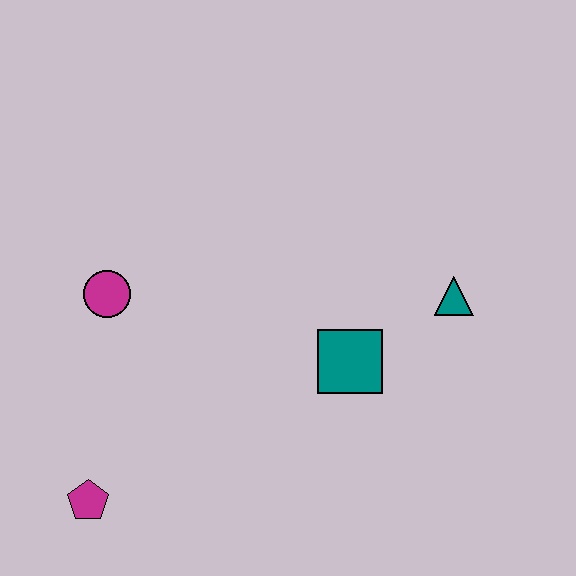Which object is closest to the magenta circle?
The magenta pentagon is closest to the magenta circle.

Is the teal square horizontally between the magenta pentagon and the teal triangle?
Yes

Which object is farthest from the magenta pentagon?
The teal triangle is farthest from the magenta pentagon.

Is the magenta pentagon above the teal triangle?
No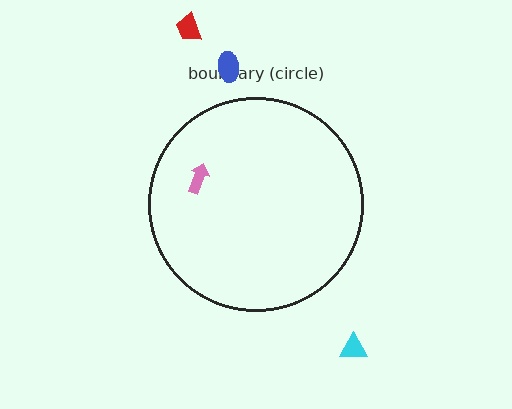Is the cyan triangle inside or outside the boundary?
Outside.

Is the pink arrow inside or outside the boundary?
Inside.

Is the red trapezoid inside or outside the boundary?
Outside.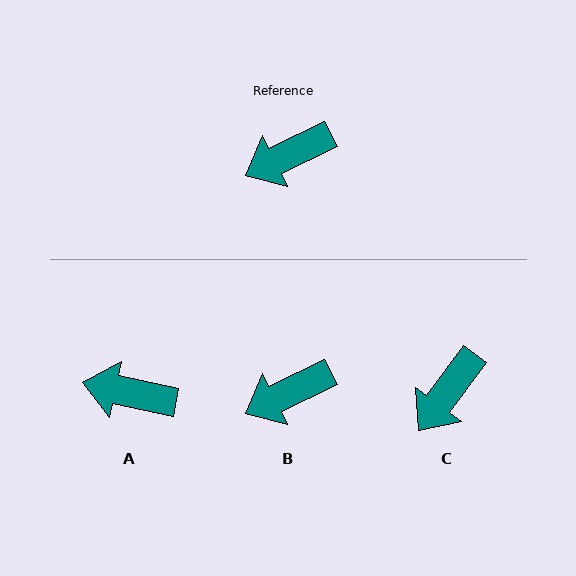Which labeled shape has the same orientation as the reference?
B.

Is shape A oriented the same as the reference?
No, it is off by about 38 degrees.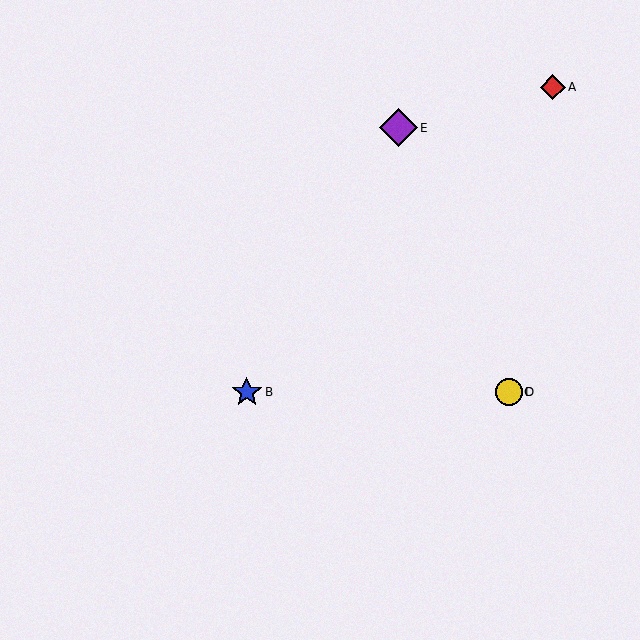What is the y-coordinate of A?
Object A is at y≈87.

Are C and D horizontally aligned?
Yes, both are at y≈392.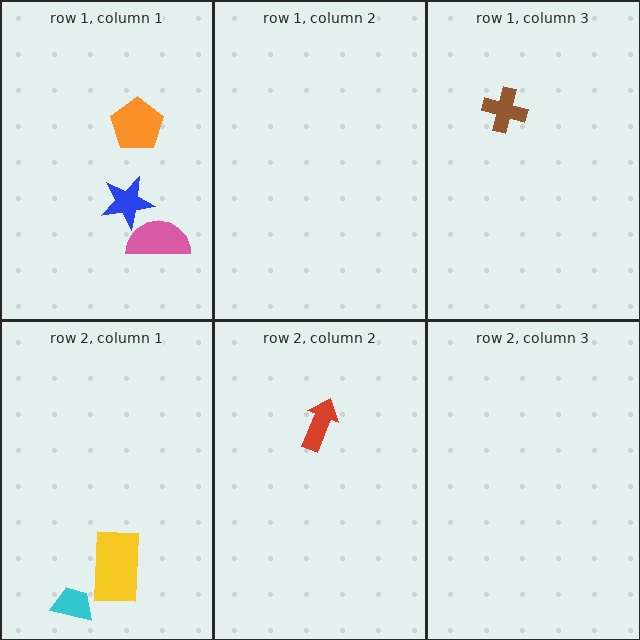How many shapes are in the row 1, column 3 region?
1.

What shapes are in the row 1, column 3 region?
The brown cross.